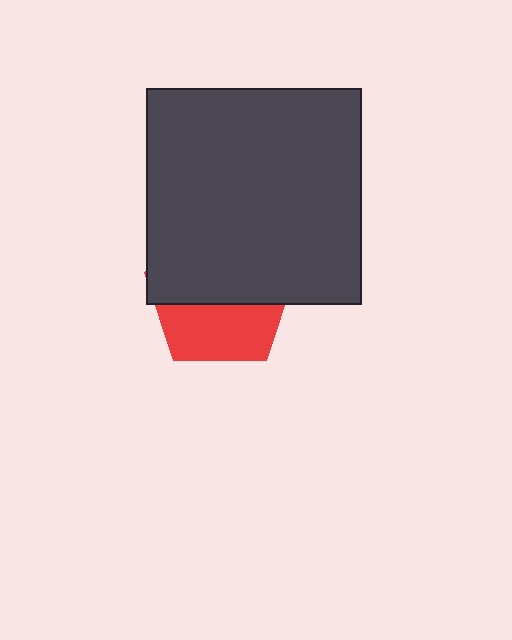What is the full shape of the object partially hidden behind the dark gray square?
The partially hidden object is a red pentagon.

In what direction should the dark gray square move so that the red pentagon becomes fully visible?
The dark gray square should move up. That is the shortest direction to clear the overlap and leave the red pentagon fully visible.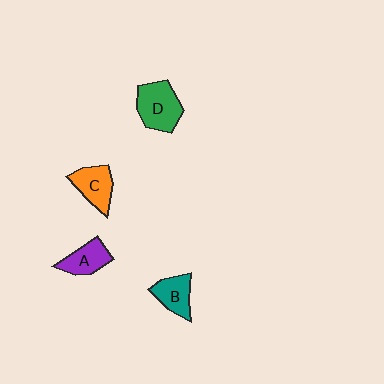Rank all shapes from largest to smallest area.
From largest to smallest: D (green), C (orange), B (teal), A (purple).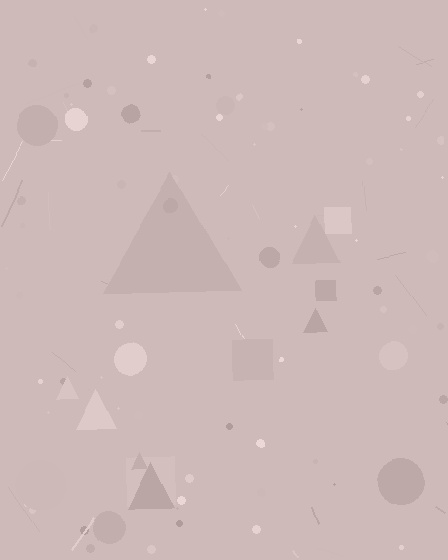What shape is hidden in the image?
A triangle is hidden in the image.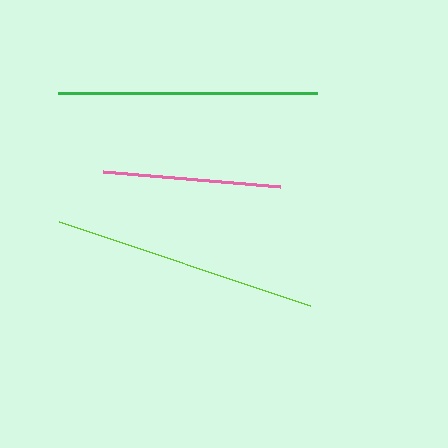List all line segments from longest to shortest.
From longest to shortest: lime, green, pink.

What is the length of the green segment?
The green segment is approximately 258 pixels long.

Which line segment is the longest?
The lime line is the longest at approximately 265 pixels.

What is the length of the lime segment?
The lime segment is approximately 265 pixels long.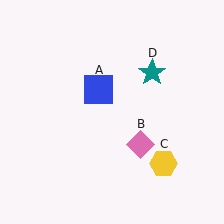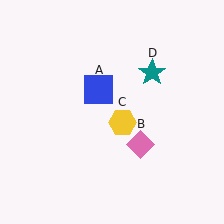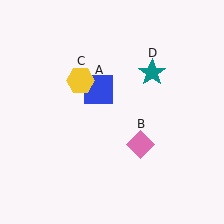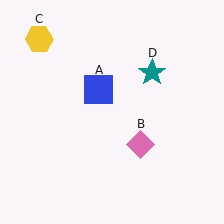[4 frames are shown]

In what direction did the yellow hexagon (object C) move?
The yellow hexagon (object C) moved up and to the left.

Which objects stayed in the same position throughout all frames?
Blue square (object A) and pink diamond (object B) and teal star (object D) remained stationary.